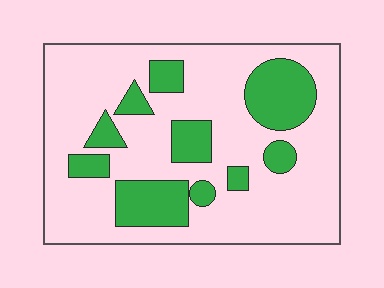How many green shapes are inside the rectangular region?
10.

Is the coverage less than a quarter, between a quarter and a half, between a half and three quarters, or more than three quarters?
Between a quarter and a half.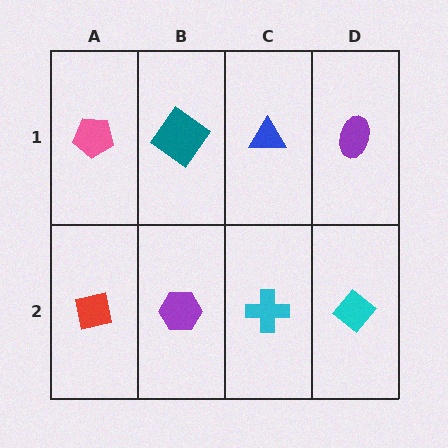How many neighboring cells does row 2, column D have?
2.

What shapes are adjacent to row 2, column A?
A pink pentagon (row 1, column A), a purple hexagon (row 2, column B).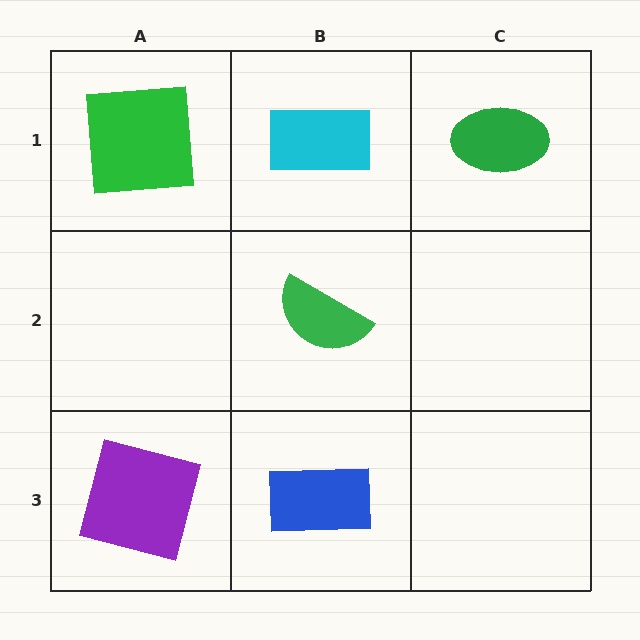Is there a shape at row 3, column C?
No, that cell is empty.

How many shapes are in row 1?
3 shapes.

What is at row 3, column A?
A purple square.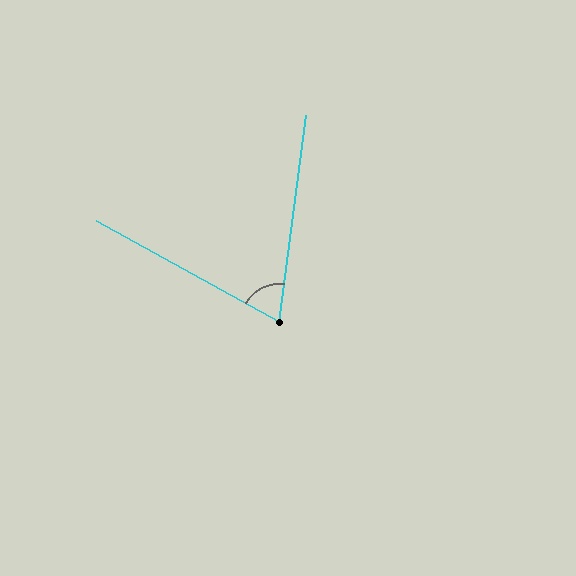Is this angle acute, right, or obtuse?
It is acute.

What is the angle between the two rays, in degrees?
Approximately 69 degrees.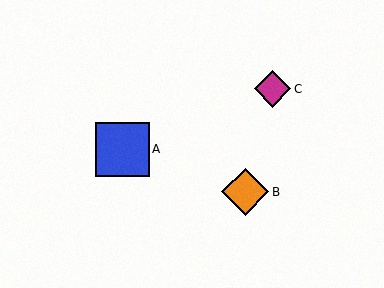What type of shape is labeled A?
Shape A is a blue square.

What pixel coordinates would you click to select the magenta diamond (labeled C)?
Click at (272, 89) to select the magenta diamond C.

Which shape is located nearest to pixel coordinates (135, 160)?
The blue square (labeled A) at (122, 149) is nearest to that location.